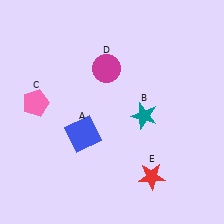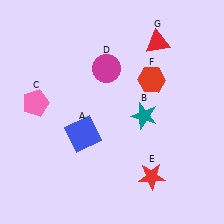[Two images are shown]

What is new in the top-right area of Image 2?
A red hexagon (F) was added in the top-right area of Image 2.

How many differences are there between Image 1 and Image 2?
There are 2 differences between the two images.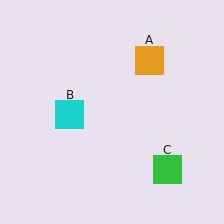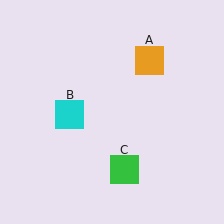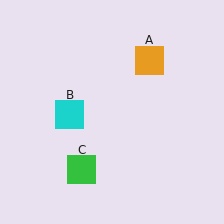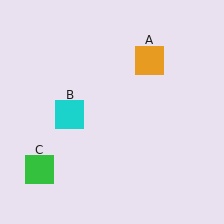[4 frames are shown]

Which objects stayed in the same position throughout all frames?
Orange square (object A) and cyan square (object B) remained stationary.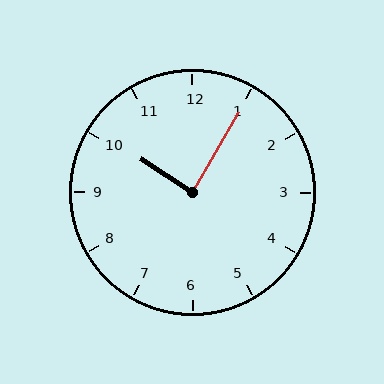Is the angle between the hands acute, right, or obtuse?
It is right.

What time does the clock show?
10:05.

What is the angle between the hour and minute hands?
Approximately 88 degrees.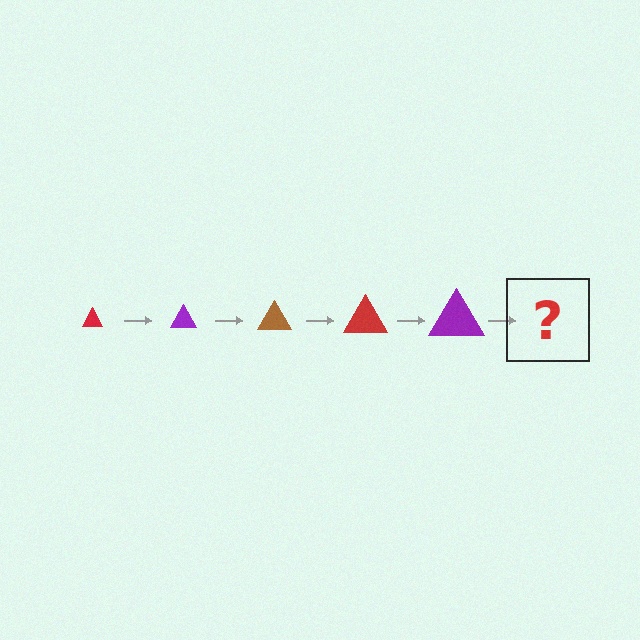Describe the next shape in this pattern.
It should be a brown triangle, larger than the previous one.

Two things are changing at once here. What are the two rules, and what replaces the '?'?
The two rules are that the triangle grows larger each step and the color cycles through red, purple, and brown. The '?' should be a brown triangle, larger than the previous one.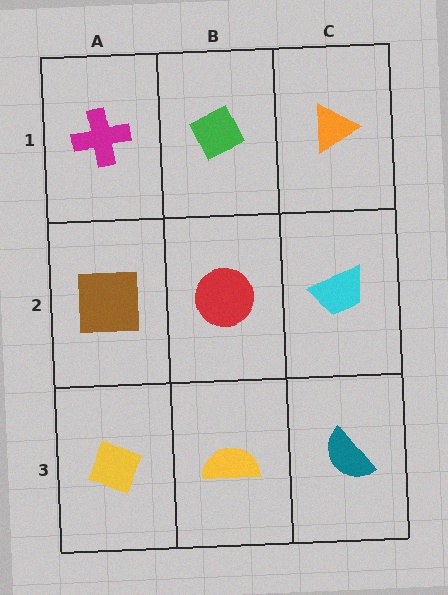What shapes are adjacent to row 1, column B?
A red circle (row 2, column B), a magenta cross (row 1, column A), an orange triangle (row 1, column C).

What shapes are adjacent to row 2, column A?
A magenta cross (row 1, column A), a yellow diamond (row 3, column A), a red circle (row 2, column B).